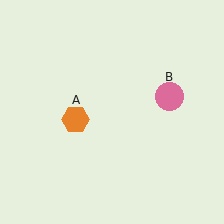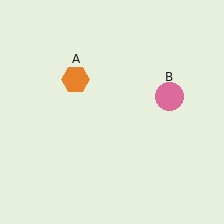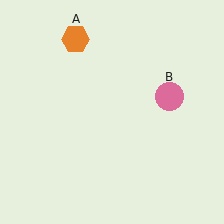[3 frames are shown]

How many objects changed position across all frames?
1 object changed position: orange hexagon (object A).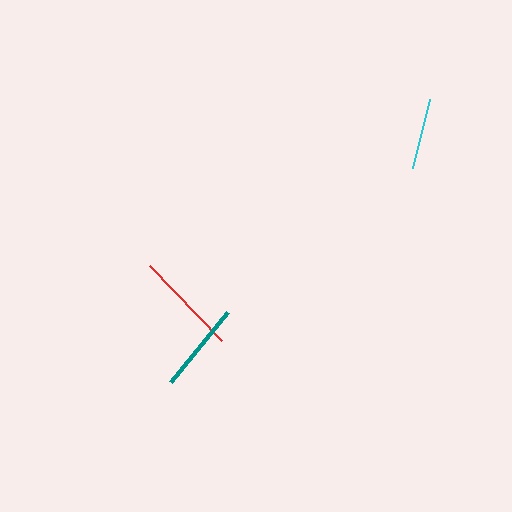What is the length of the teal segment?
The teal segment is approximately 90 pixels long.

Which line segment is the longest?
The red line is the longest at approximately 103 pixels.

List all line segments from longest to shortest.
From longest to shortest: red, teal, cyan.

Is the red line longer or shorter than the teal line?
The red line is longer than the teal line.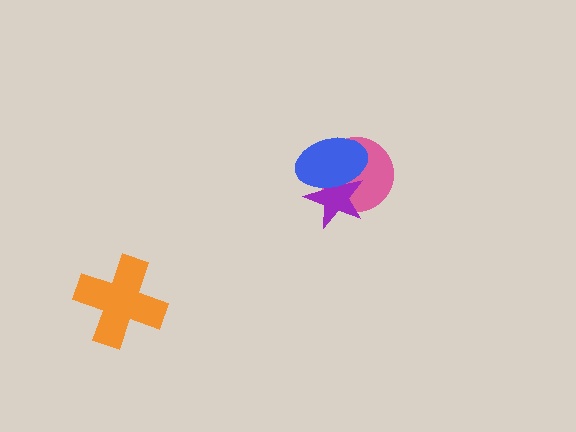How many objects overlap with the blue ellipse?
2 objects overlap with the blue ellipse.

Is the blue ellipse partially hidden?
No, no other shape covers it.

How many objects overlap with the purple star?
2 objects overlap with the purple star.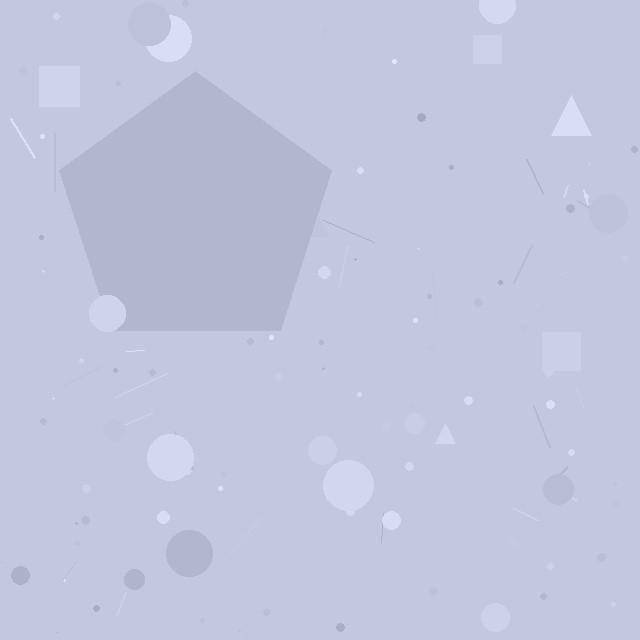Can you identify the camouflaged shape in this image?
The camouflaged shape is a pentagon.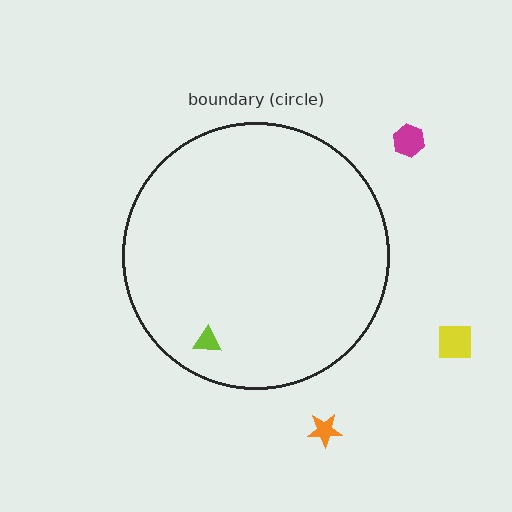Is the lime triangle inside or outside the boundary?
Inside.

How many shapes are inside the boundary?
1 inside, 3 outside.